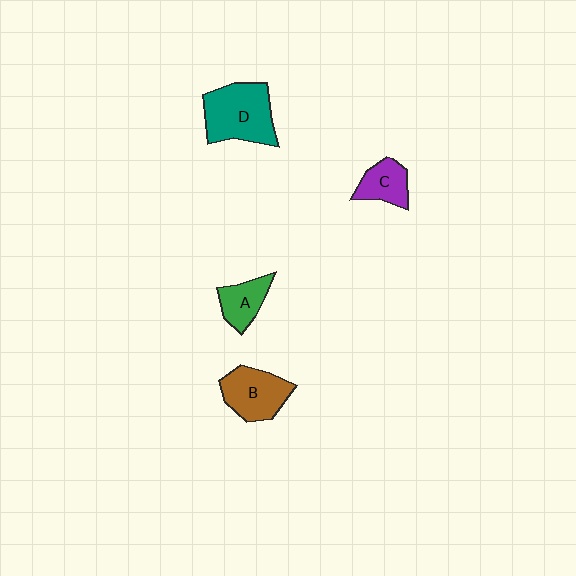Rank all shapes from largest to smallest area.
From largest to smallest: D (teal), B (brown), C (purple), A (green).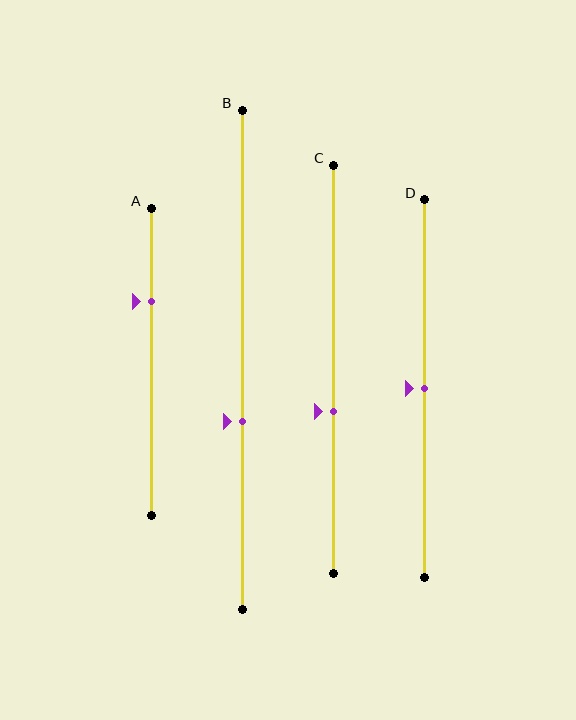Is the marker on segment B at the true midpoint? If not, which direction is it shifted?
No, the marker on segment B is shifted downward by about 12% of the segment length.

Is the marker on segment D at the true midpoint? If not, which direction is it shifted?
Yes, the marker on segment D is at the true midpoint.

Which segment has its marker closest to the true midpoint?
Segment D has its marker closest to the true midpoint.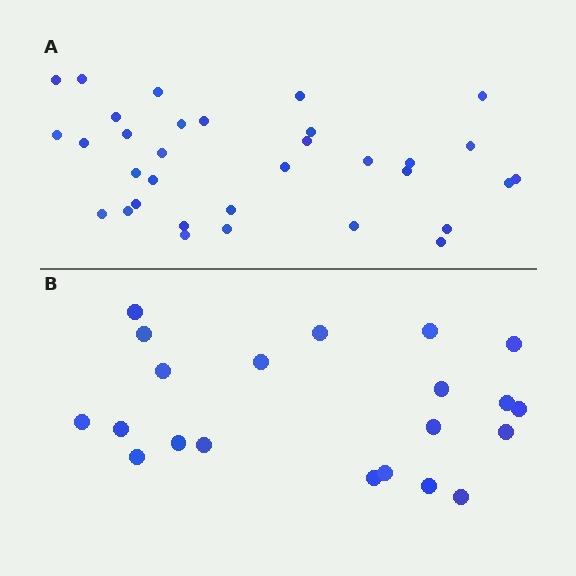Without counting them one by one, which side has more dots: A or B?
Region A (the top region) has more dots.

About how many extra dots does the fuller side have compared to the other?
Region A has roughly 12 or so more dots than region B.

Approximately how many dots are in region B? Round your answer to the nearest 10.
About 20 dots. (The exact count is 21, which rounds to 20.)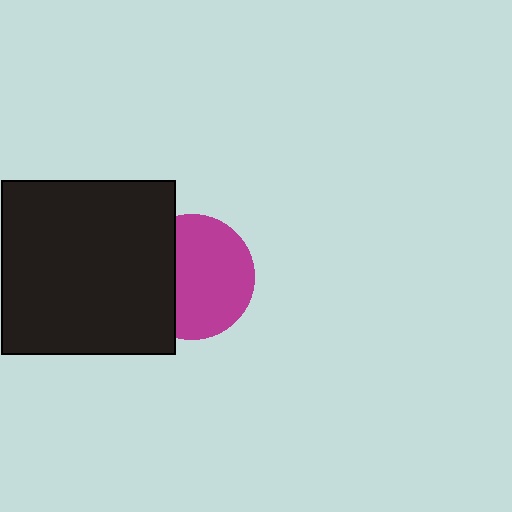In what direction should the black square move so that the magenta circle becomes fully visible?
The black square should move left. That is the shortest direction to clear the overlap and leave the magenta circle fully visible.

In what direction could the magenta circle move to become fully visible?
The magenta circle could move right. That would shift it out from behind the black square entirely.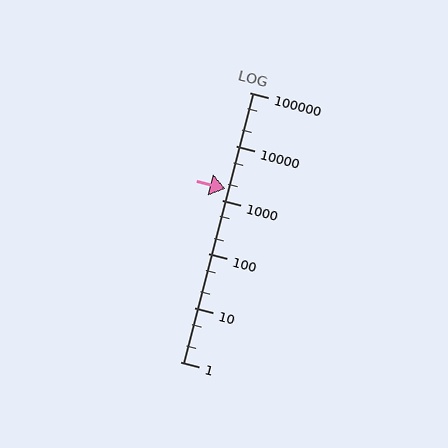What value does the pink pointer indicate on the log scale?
The pointer indicates approximately 1600.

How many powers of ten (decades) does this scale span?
The scale spans 5 decades, from 1 to 100000.